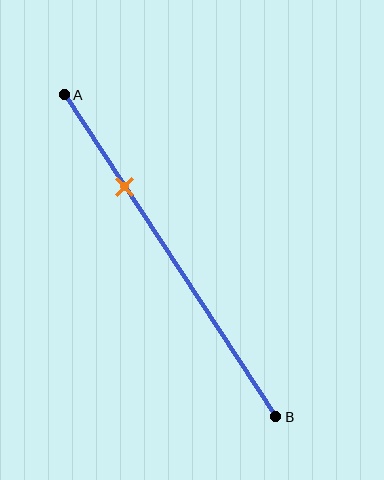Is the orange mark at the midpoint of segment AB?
No, the mark is at about 30% from A, not at the 50% midpoint.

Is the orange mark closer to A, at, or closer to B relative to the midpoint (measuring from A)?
The orange mark is closer to point A than the midpoint of segment AB.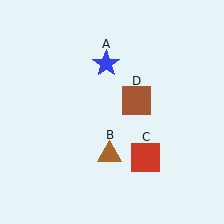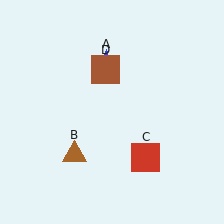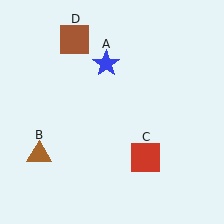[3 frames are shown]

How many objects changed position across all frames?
2 objects changed position: brown triangle (object B), brown square (object D).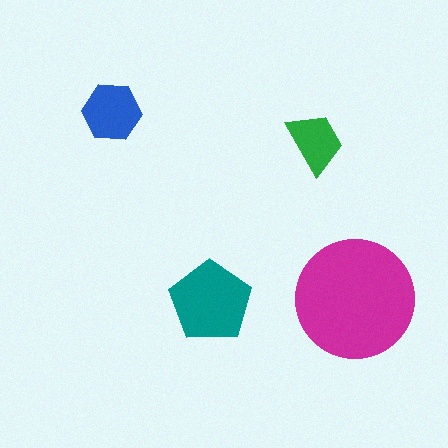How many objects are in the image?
There are 4 objects in the image.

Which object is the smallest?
The green trapezoid.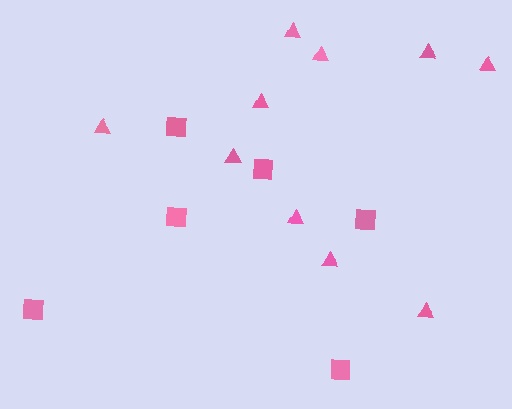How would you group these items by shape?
There are 2 groups: one group of squares (6) and one group of triangles (10).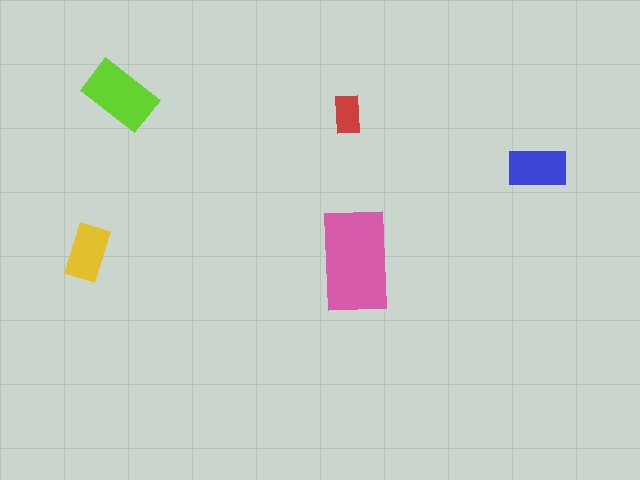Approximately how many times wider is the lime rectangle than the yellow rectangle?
About 1.5 times wider.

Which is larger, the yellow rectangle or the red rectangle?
The yellow one.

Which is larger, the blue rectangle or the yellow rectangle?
The blue one.